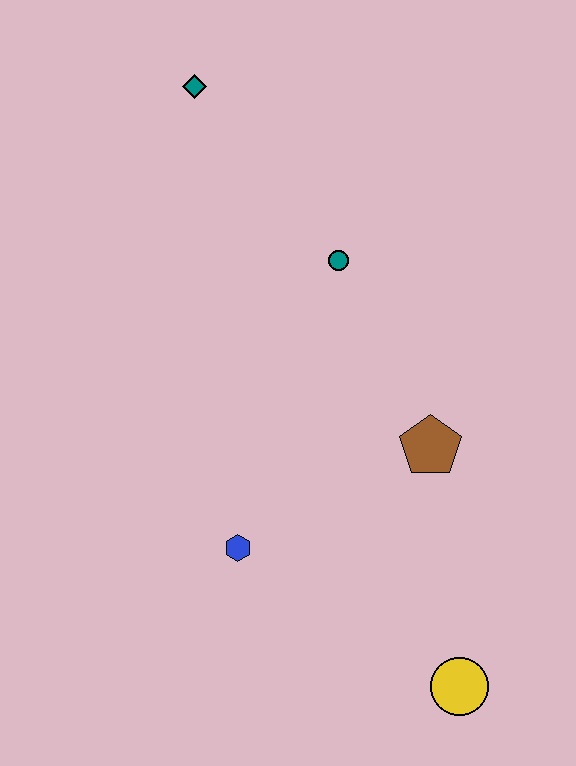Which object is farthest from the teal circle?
The yellow circle is farthest from the teal circle.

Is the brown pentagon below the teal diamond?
Yes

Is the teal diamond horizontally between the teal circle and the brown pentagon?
No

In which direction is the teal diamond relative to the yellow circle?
The teal diamond is above the yellow circle.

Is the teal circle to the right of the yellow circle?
No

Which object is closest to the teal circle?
The brown pentagon is closest to the teal circle.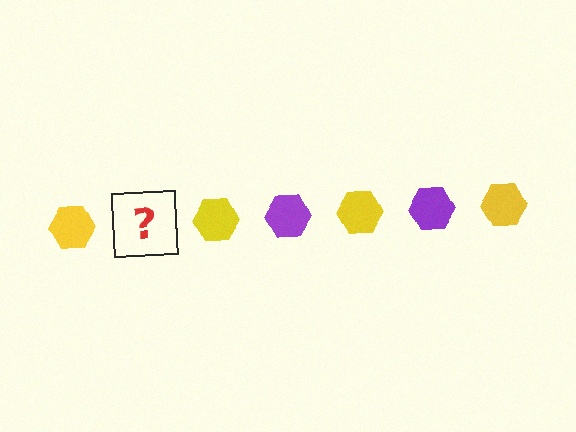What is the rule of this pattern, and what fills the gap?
The rule is that the pattern cycles through yellow, purple hexagons. The gap should be filled with a purple hexagon.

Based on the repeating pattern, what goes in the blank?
The blank should be a purple hexagon.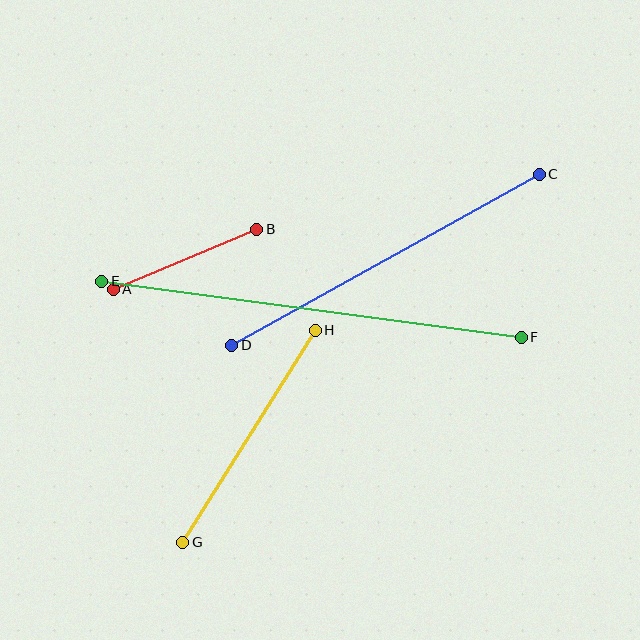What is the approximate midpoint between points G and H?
The midpoint is at approximately (249, 436) pixels.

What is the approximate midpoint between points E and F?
The midpoint is at approximately (311, 309) pixels.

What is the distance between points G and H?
The distance is approximately 250 pixels.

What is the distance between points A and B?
The distance is approximately 155 pixels.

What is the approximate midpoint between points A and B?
The midpoint is at approximately (185, 259) pixels.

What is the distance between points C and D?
The distance is approximately 352 pixels.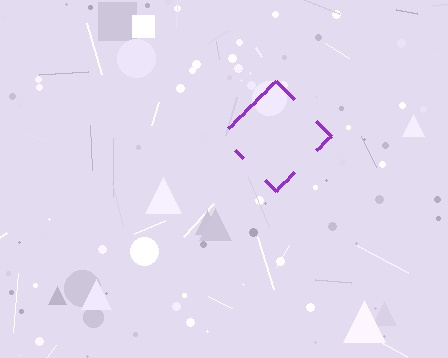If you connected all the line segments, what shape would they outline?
They would outline a diamond.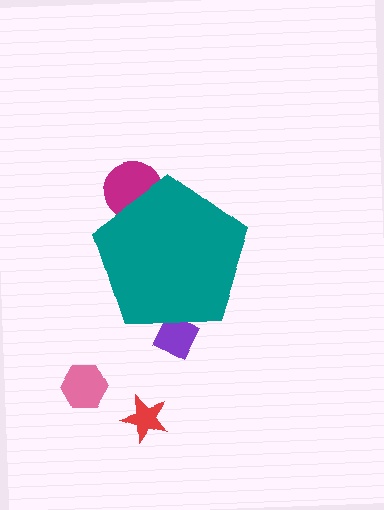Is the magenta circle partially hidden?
Yes, the magenta circle is partially hidden behind the teal pentagon.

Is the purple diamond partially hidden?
Yes, the purple diamond is partially hidden behind the teal pentagon.